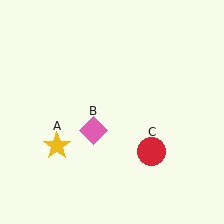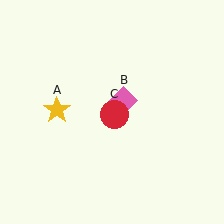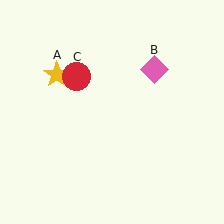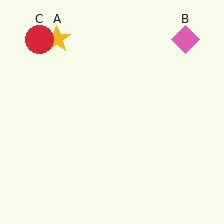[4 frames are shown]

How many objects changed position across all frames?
3 objects changed position: yellow star (object A), pink diamond (object B), red circle (object C).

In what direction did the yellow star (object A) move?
The yellow star (object A) moved up.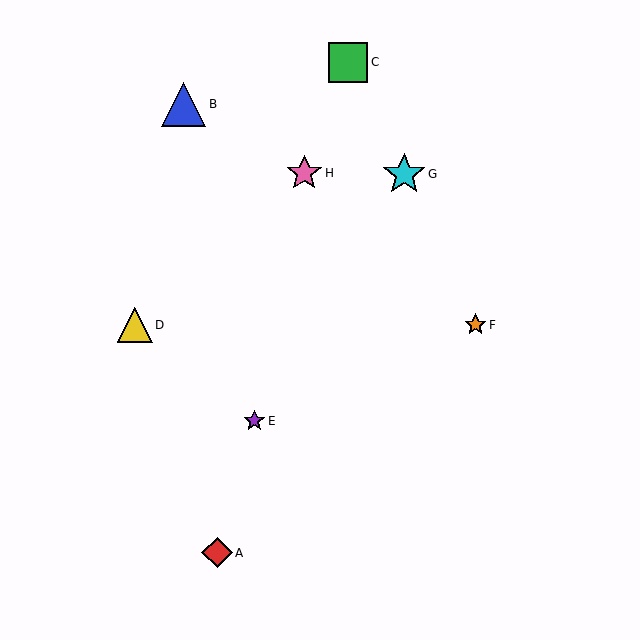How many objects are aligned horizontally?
2 objects (D, F) are aligned horizontally.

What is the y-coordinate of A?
Object A is at y≈553.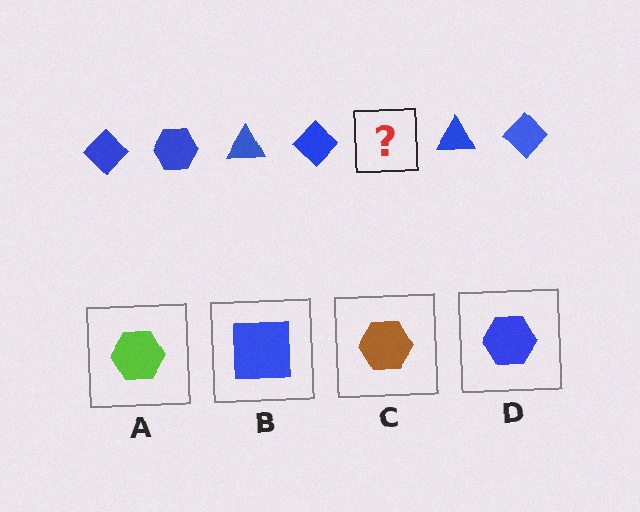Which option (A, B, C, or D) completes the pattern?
D.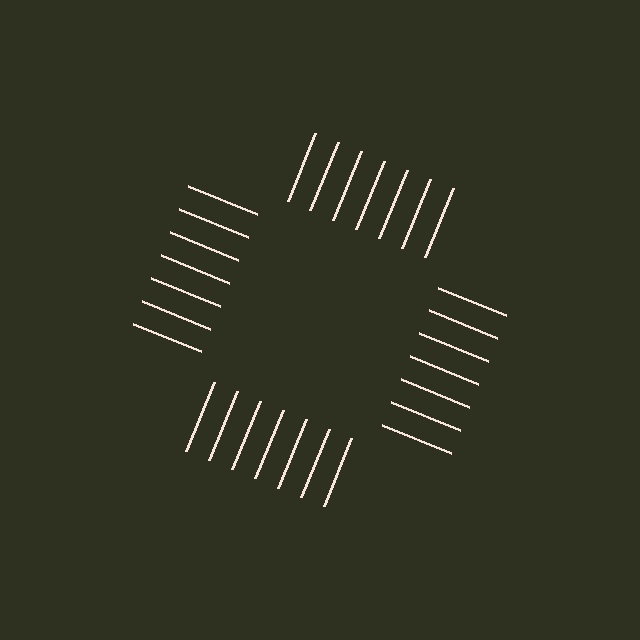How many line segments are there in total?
28 — 7 along each of the 4 edges.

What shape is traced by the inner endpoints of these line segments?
An illusory square — the line segments terminate on its edges but no continuous stroke is drawn.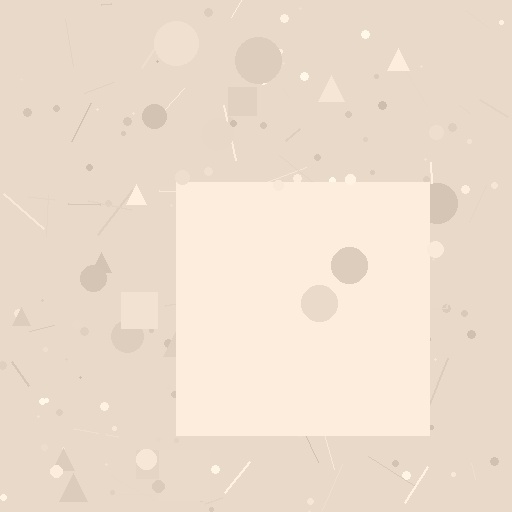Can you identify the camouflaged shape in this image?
The camouflaged shape is a square.